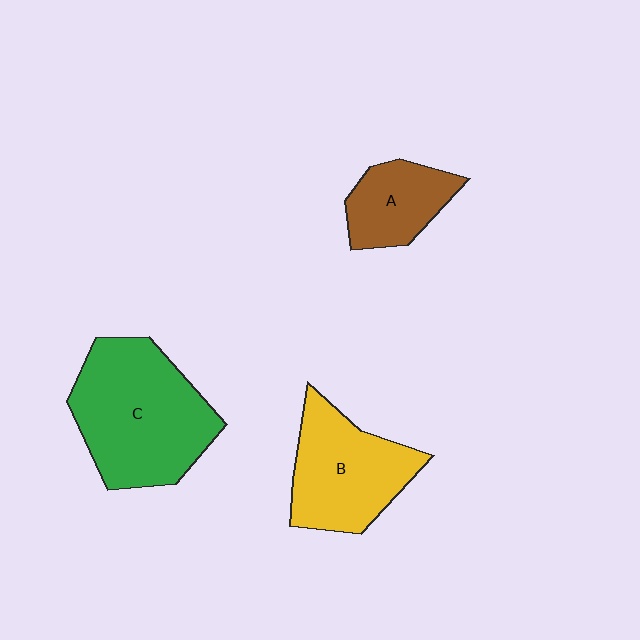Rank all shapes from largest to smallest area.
From largest to smallest: C (green), B (yellow), A (brown).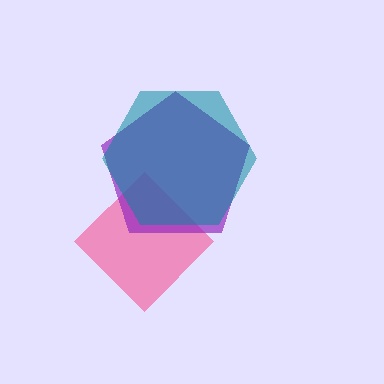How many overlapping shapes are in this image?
There are 3 overlapping shapes in the image.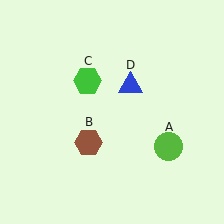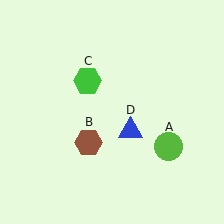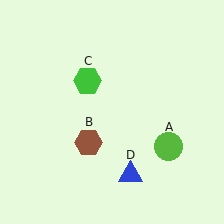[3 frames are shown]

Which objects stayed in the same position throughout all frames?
Lime circle (object A) and brown hexagon (object B) and green hexagon (object C) remained stationary.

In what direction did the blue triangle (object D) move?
The blue triangle (object D) moved down.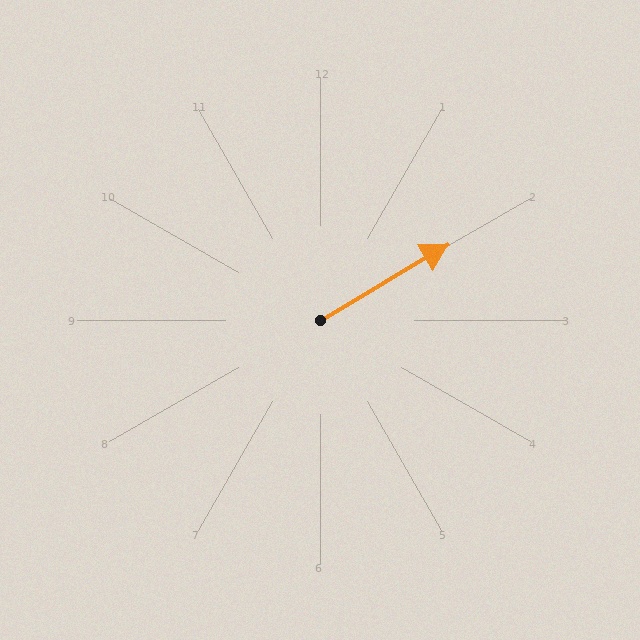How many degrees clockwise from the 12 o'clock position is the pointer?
Approximately 59 degrees.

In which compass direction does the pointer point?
Northeast.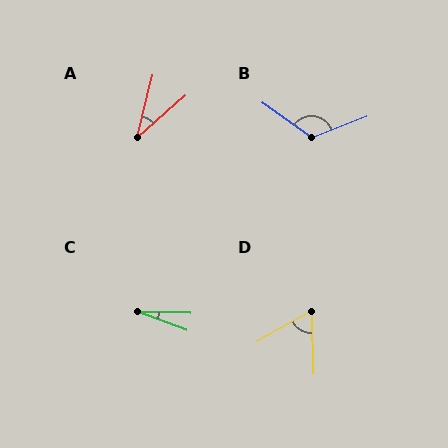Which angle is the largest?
B, at approximately 124 degrees.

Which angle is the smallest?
C, at approximately 19 degrees.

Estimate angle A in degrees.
Approximately 35 degrees.